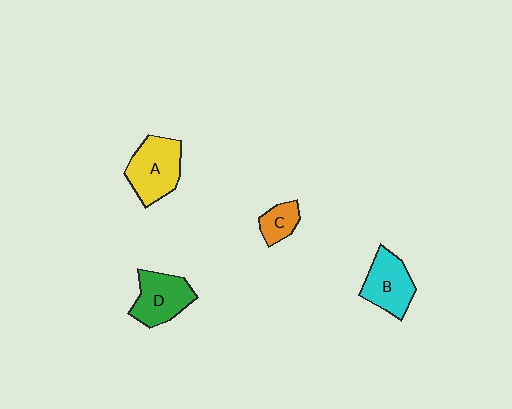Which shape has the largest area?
Shape A (yellow).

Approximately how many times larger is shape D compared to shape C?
Approximately 2.0 times.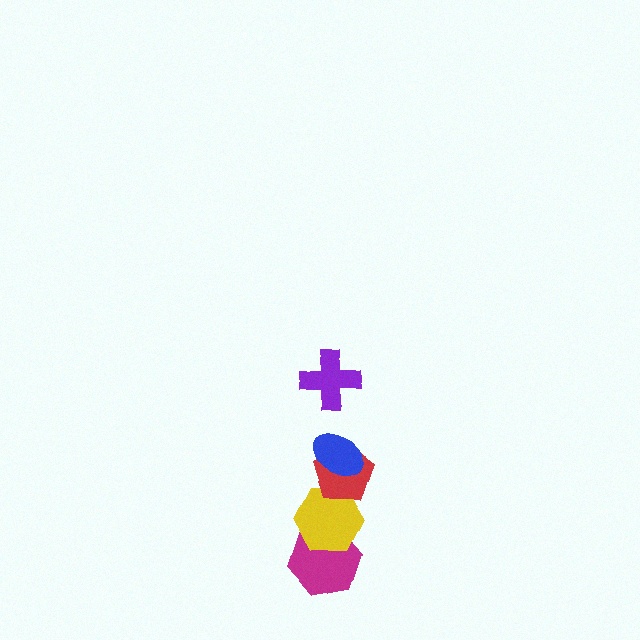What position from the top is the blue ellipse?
The blue ellipse is 2nd from the top.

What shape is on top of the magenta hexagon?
The yellow hexagon is on top of the magenta hexagon.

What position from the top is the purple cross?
The purple cross is 1st from the top.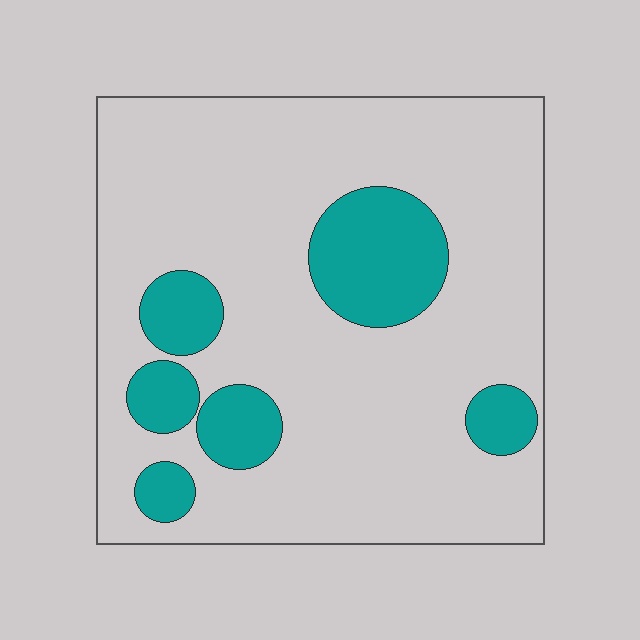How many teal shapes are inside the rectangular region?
6.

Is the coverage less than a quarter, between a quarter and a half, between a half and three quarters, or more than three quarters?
Less than a quarter.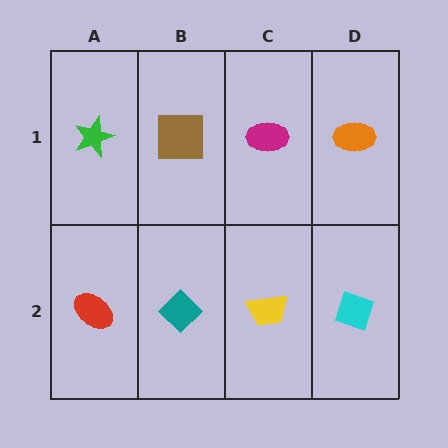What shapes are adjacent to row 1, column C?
A yellow trapezoid (row 2, column C), a brown square (row 1, column B), an orange ellipse (row 1, column D).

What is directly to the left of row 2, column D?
A yellow trapezoid.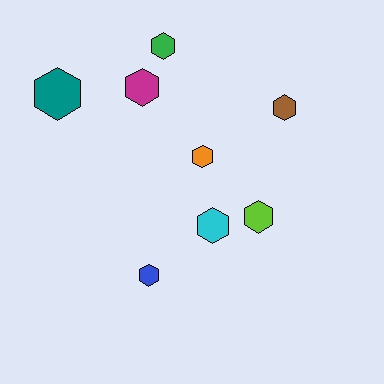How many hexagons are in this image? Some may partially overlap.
There are 8 hexagons.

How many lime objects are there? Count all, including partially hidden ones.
There is 1 lime object.